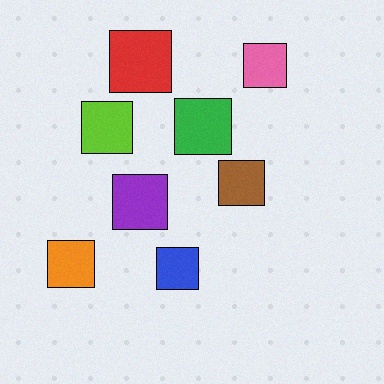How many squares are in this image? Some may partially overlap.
There are 8 squares.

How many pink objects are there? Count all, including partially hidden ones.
There is 1 pink object.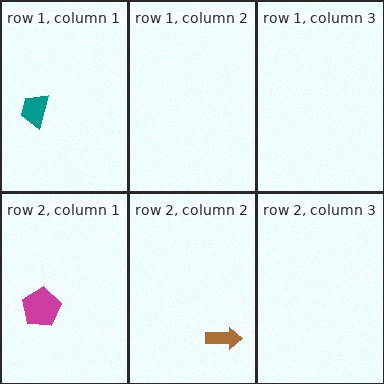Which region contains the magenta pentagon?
The row 2, column 1 region.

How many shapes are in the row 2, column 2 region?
1.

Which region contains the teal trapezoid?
The row 1, column 1 region.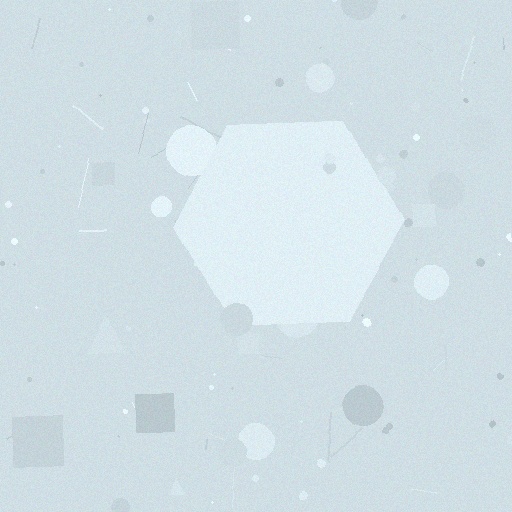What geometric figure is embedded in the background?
A hexagon is embedded in the background.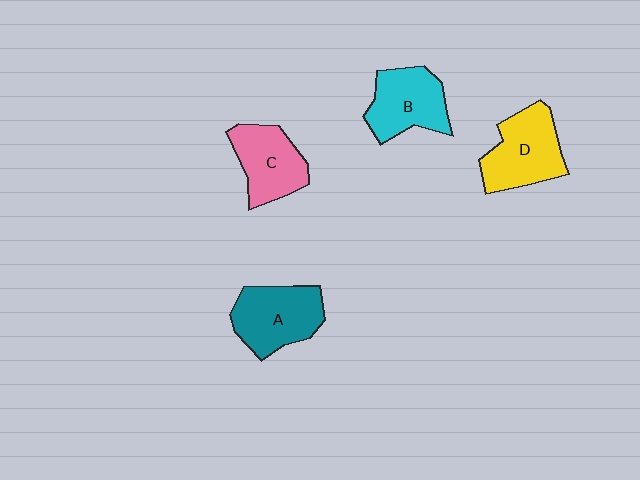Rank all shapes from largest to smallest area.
From largest to smallest: D (yellow), A (teal), B (cyan), C (pink).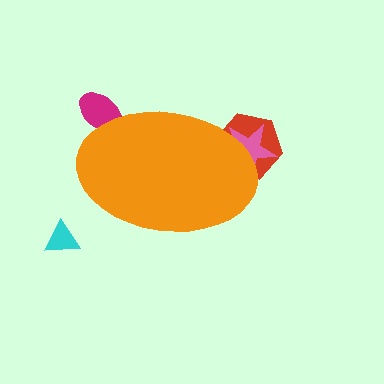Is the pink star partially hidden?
Yes, the pink star is partially hidden behind the orange ellipse.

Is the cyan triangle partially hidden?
No, the cyan triangle is fully visible.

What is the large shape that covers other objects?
An orange ellipse.